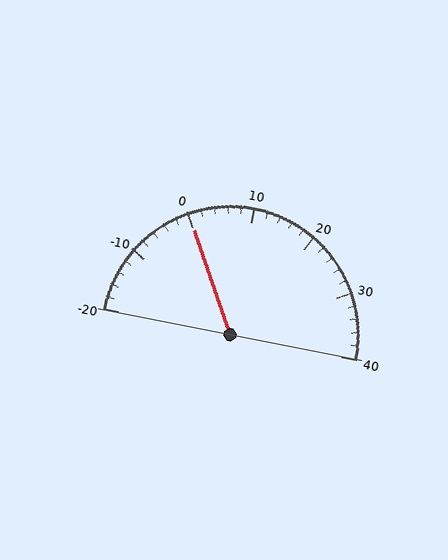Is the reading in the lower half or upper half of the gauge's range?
The reading is in the lower half of the range (-20 to 40).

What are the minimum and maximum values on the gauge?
The gauge ranges from -20 to 40.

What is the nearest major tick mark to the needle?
The nearest major tick mark is 0.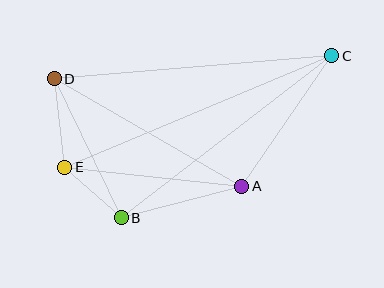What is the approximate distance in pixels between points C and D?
The distance between C and D is approximately 278 pixels.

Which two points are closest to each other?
Points B and E are closest to each other.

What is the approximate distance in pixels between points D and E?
The distance between D and E is approximately 89 pixels.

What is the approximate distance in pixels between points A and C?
The distance between A and C is approximately 159 pixels.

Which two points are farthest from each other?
Points C and E are farthest from each other.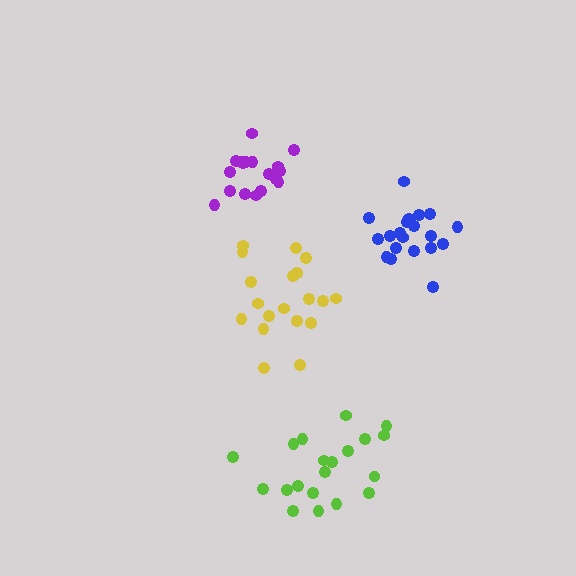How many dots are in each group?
Group 1: 20 dots, Group 2: 19 dots, Group 3: 20 dots, Group 4: 18 dots (77 total).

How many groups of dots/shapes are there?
There are 4 groups.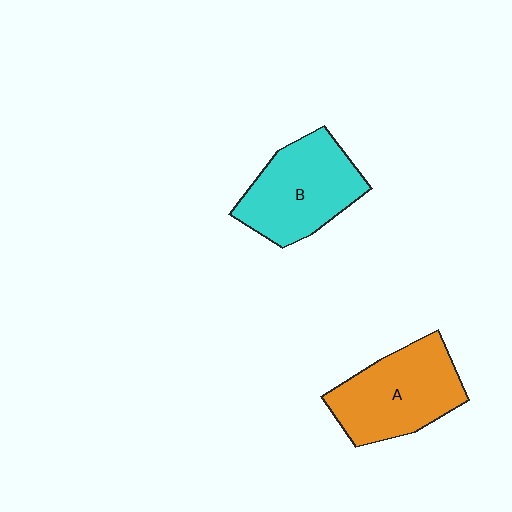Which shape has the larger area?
Shape A (orange).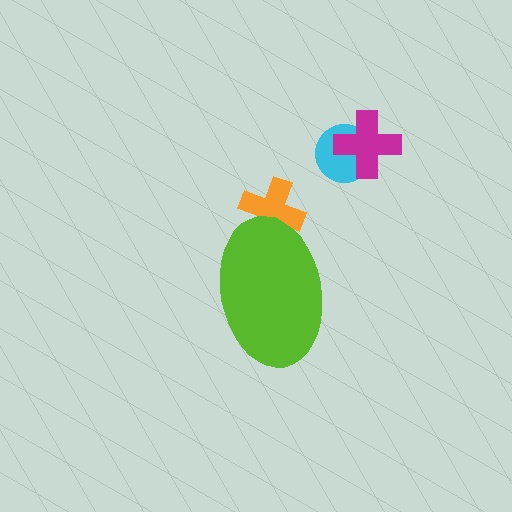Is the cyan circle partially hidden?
No, the cyan circle is fully visible.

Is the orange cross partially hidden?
Yes, the orange cross is partially hidden behind the lime ellipse.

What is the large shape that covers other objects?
A lime ellipse.